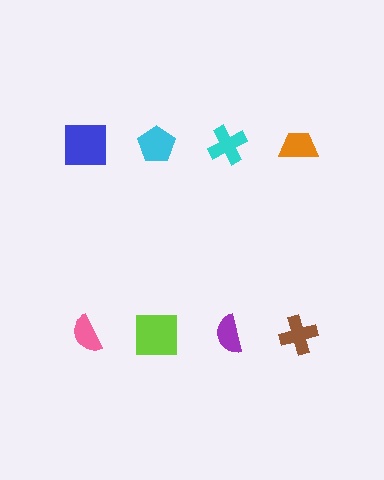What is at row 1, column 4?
An orange trapezoid.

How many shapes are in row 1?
4 shapes.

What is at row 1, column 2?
A cyan pentagon.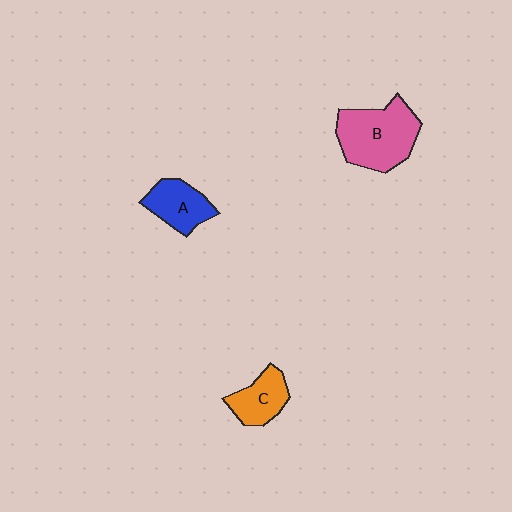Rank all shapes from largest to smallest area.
From largest to smallest: B (pink), A (blue), C (orange).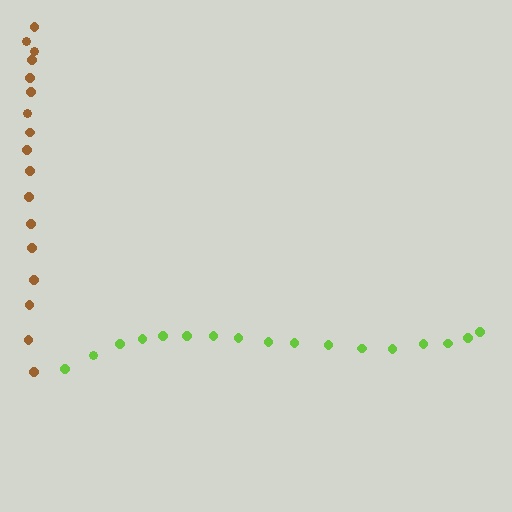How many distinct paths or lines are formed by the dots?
There are 2 distinct paths.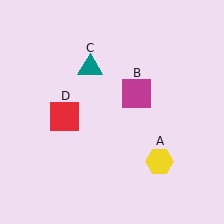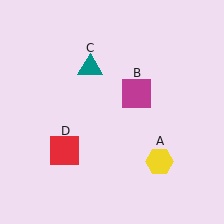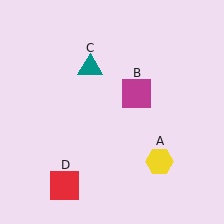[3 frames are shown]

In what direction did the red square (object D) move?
The red square (object D) moved down.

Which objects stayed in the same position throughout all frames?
Yellow hexagon (object A) and magenta square (object B) and teal triangle (object C) remained stationary.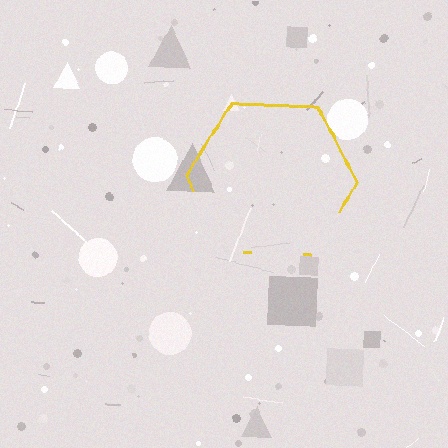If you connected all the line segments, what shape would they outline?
They would outline a hexagon.